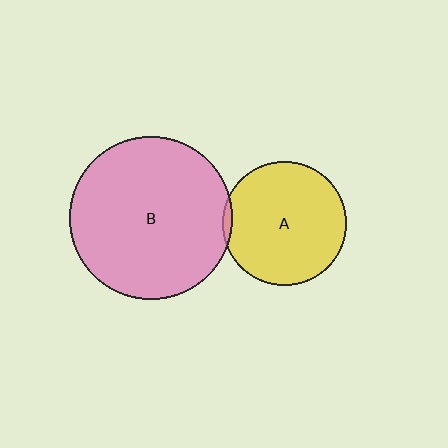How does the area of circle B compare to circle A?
Approximately 1.7 times.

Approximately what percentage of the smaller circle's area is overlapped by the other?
Approximately 5%.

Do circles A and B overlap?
Yes.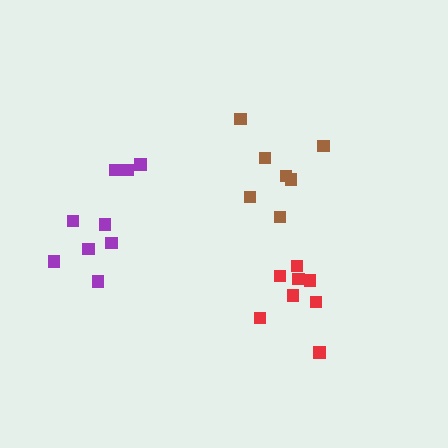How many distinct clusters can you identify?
There are 3 distinct clusters.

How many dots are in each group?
Group 1: 7 dots, Group 2: 8 dots, Group 3: 9 dots (24 total).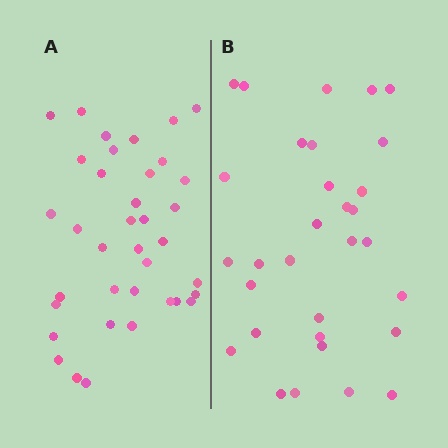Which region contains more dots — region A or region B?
Region A (the left region) has more dots.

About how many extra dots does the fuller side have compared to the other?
Region A has about 6 more dots than region B.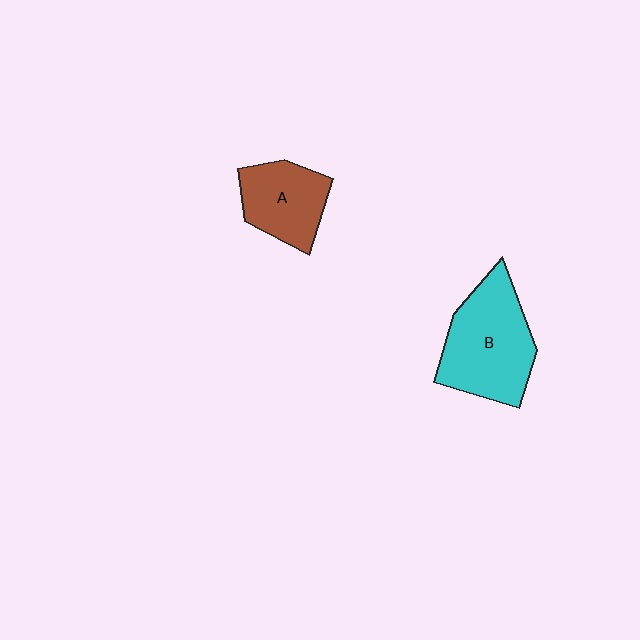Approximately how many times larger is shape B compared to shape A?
Approximately 1.5 times.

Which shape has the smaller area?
Shape A (brown).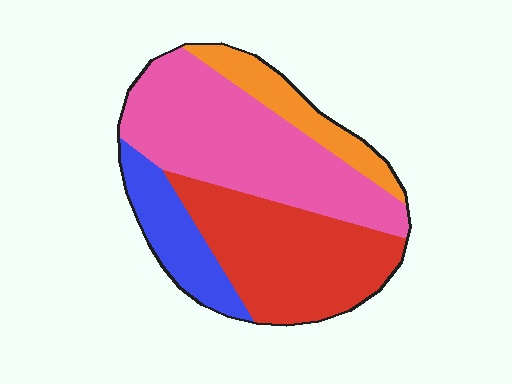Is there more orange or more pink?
Pink.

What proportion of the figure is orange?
Orange takes up about one eighth (1/8) of the figure.